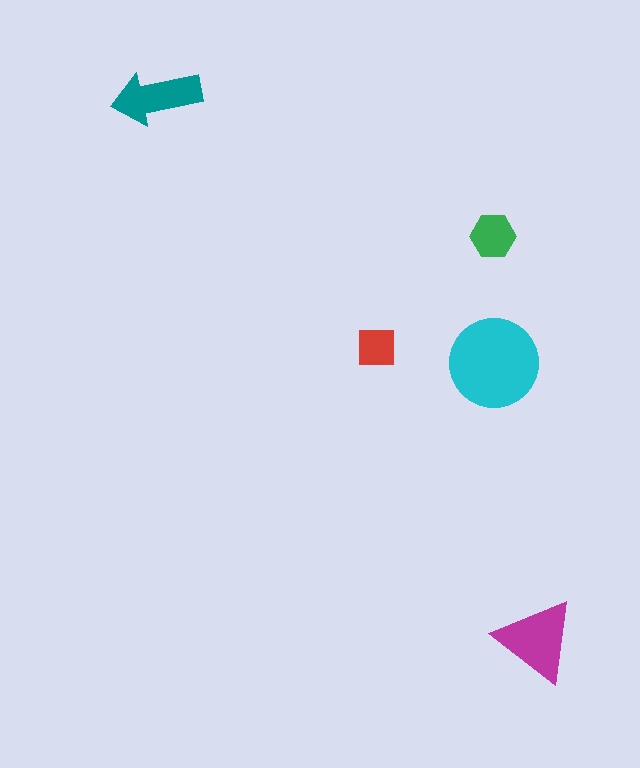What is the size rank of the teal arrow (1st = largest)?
3rd.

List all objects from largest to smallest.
The cyan circle, the magenta triangle, the teal arrow, the green hexagon, the red square.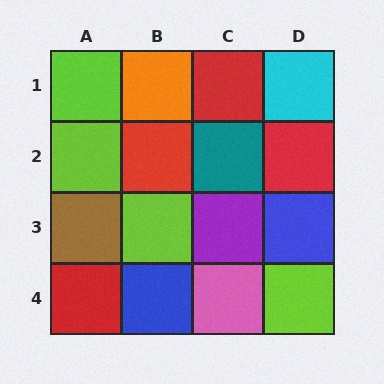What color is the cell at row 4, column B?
Blue.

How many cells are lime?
4 cells are lime.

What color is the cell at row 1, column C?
Red.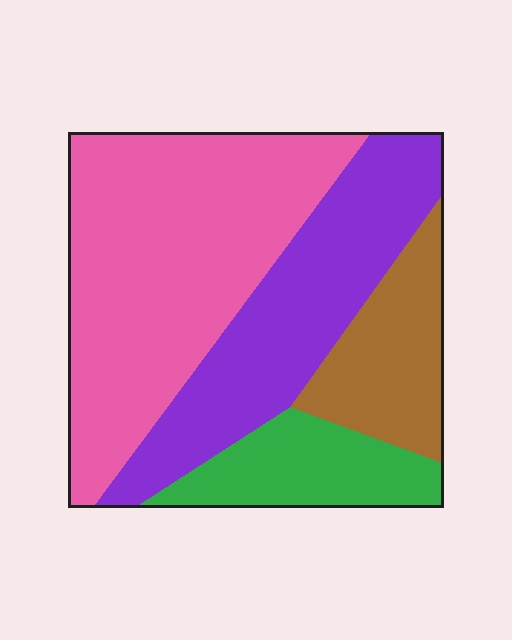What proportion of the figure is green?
Green covers 13% of the figure.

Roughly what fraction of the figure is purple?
Purple takes up about one quarter (1/4) of the figure.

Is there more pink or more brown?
Pink.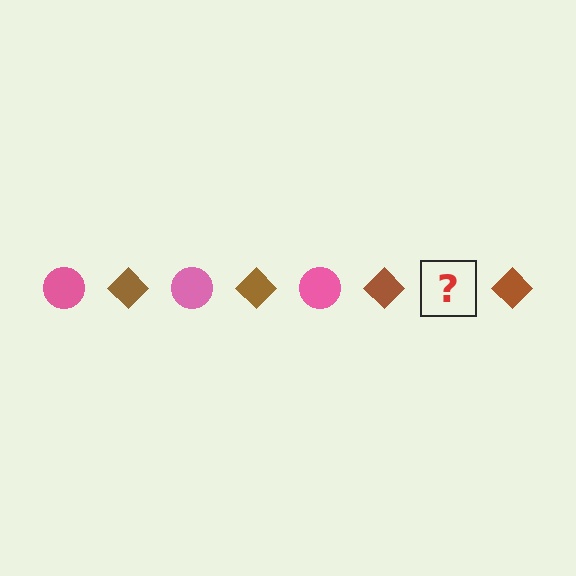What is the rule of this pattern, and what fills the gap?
The rule is that the pattern alternates between pink circle and brown diamond. The gap should be filled with a pink circle.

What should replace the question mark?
The question mark should be replaced with a pink circle.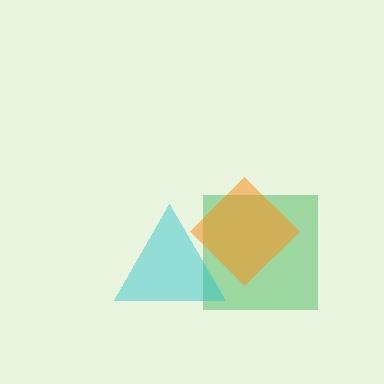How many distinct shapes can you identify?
There are 3 distinct shapes: a green square, a cyan triangle, an orange diamond.